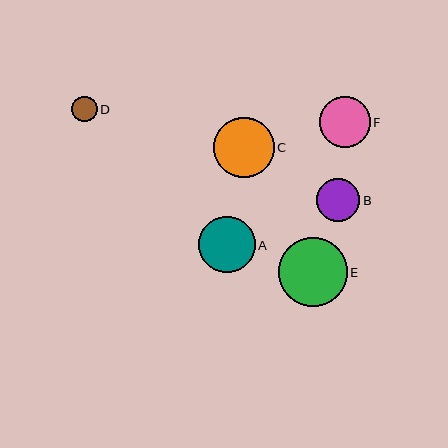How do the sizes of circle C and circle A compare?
Circle C and circle A are approximately the same size.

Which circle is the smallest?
Circle D is the smallest with a size of approximately 25 pixels.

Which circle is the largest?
Circle E is the largest with a size of approximately 68 pixels.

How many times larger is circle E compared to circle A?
Circle E is approximately 1.2 times the size of circle A.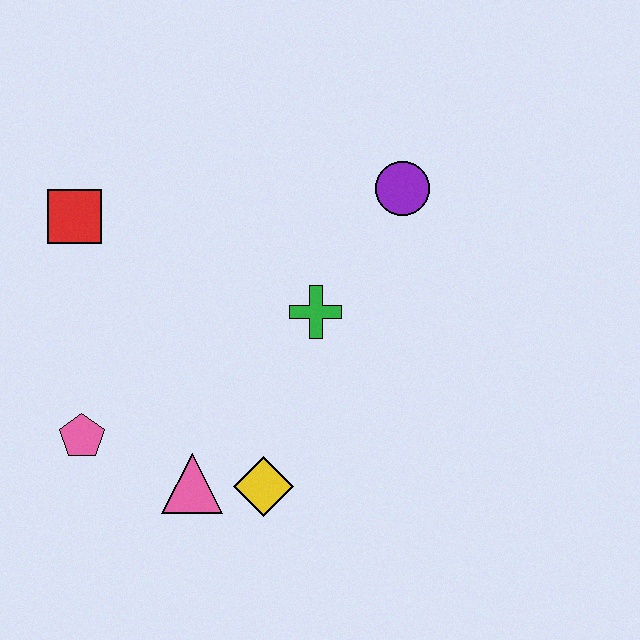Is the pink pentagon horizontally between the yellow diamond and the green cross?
No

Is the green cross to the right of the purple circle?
No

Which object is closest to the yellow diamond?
The pink triangle is closest to the yellow diamond.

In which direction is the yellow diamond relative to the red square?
The yellow diamond is below the red square.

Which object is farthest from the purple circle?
The pink pentagon is farthest from the purple circle.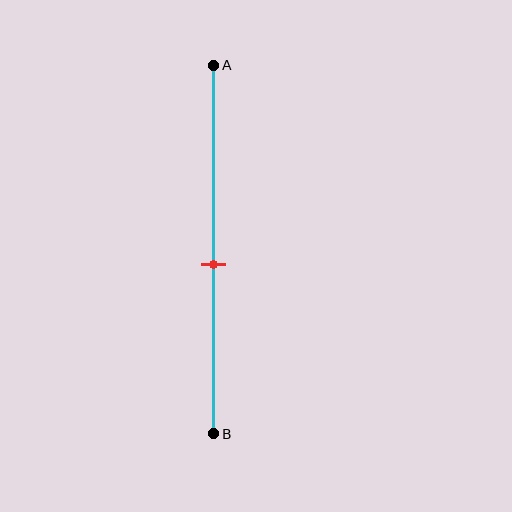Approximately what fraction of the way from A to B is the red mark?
The red mark is approximately 55% of the way from A to B.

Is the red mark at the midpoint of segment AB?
No, the mark is at about 55% from A, not at the 50% midpoint.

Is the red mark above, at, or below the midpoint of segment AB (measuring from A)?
The red mark is below the midpoint of segment AB.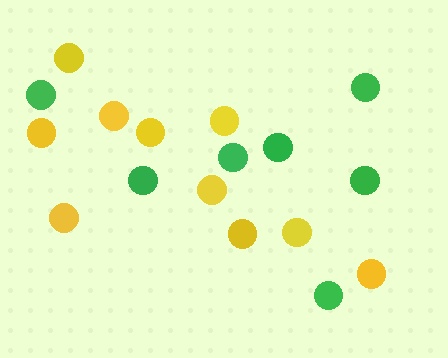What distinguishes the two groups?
There are 2 groups: one group of yellow circles (10) and one group of green circles (7).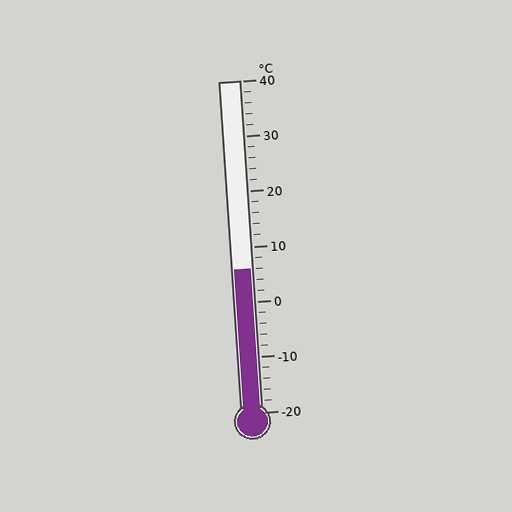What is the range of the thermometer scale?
The thermometer scale ranges from -20°C to 40°C.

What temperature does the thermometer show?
The thermometer shows approximately 6°C.